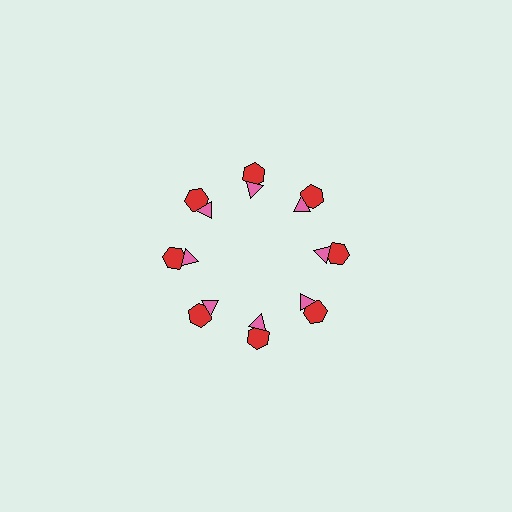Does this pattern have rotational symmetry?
Yes, this pattern has 8-fold rotational symmetry. It looks the same after rotating 45 degrees around the center.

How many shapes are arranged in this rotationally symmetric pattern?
There are 16 shapes, arranged in 8 groups of 2.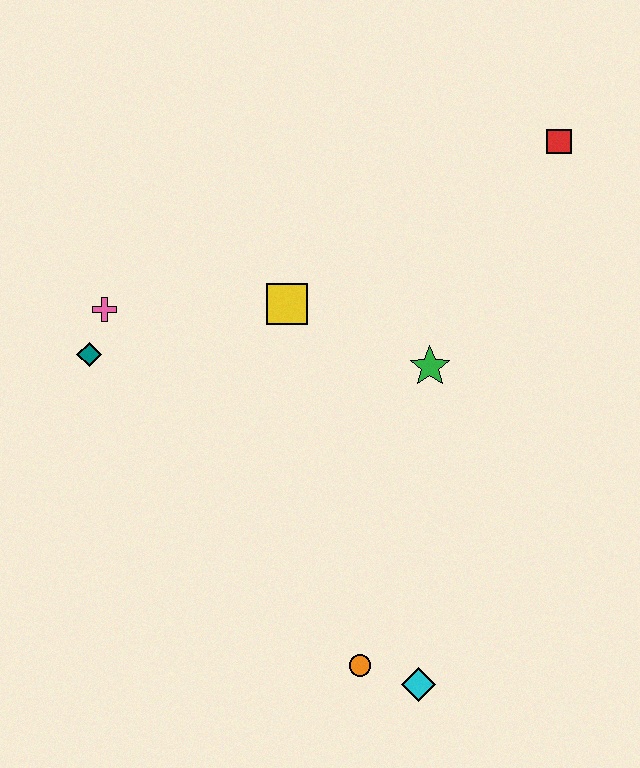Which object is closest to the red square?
The green star is closest to the red square.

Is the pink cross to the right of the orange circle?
No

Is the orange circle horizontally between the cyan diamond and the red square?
No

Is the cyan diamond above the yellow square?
No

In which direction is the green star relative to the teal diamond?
The green star is to the right of the teal diamond.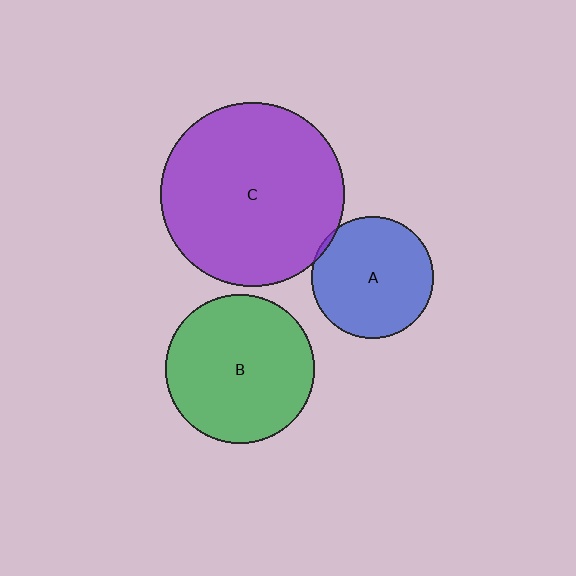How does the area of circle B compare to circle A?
Approximately 1.5 times.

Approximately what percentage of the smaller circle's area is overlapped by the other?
Approximately 5%.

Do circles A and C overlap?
Yes.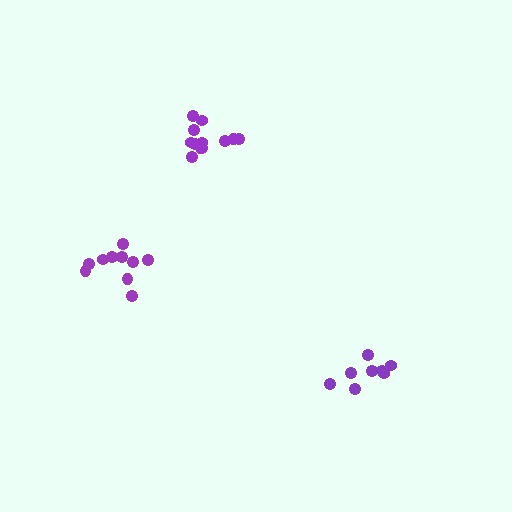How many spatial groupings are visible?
There are 3 spatial groupings.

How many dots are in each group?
Group 1: 8 dots, Group 2: 12 dots, Group 3: 10 dots (30 total).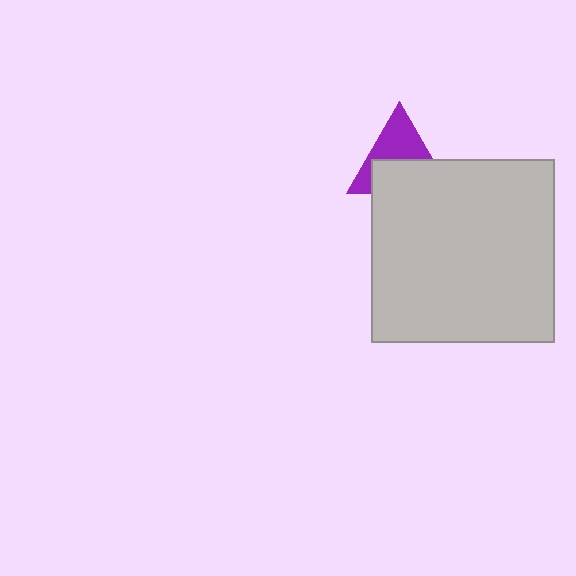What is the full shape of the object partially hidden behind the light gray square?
The partially hidden object is a purple triangle.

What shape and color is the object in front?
The object in front is a light gray square.